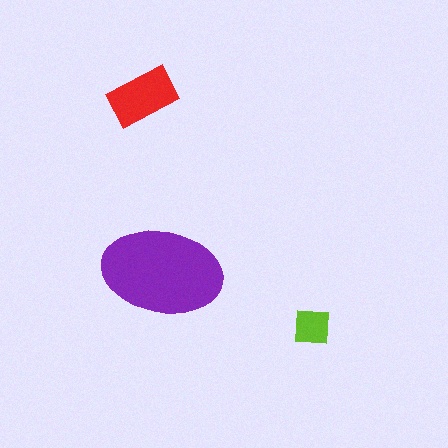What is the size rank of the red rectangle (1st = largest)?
2nd.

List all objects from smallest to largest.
The lime square, the red rectangle, the purple ellipse.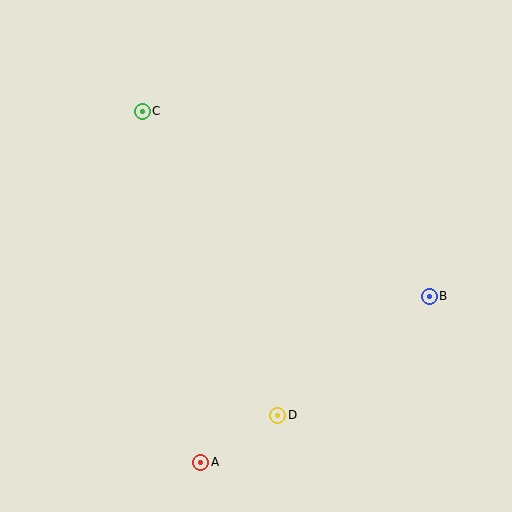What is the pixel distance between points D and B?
The distance between D and B is 193 pixels.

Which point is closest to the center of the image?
Point D at (278, 415) is closest to the center.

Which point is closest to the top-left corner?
Point C is closest to the top-left corner.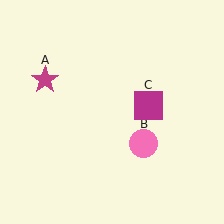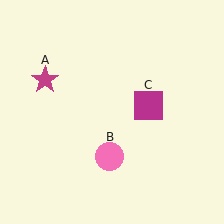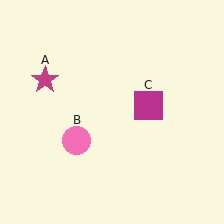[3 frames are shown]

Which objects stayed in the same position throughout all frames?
Magenta star (object A) and magenta square (object C) remained stationary.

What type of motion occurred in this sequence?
The pink circle (object B) rotated clockwise around the center of the scene.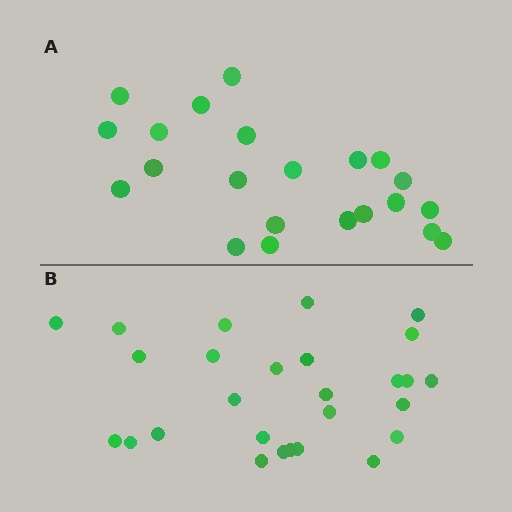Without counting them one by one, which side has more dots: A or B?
Region B (the bottom region) has more dots.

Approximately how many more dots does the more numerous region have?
Region B has about 5 more dots than region A.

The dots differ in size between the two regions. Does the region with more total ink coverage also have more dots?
No. Region A has more total ink coverage because its dots are larger, but region B actually contains more individual dots. Total area can be misleading — the number of items is what matters here.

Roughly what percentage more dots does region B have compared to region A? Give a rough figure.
About 25% more.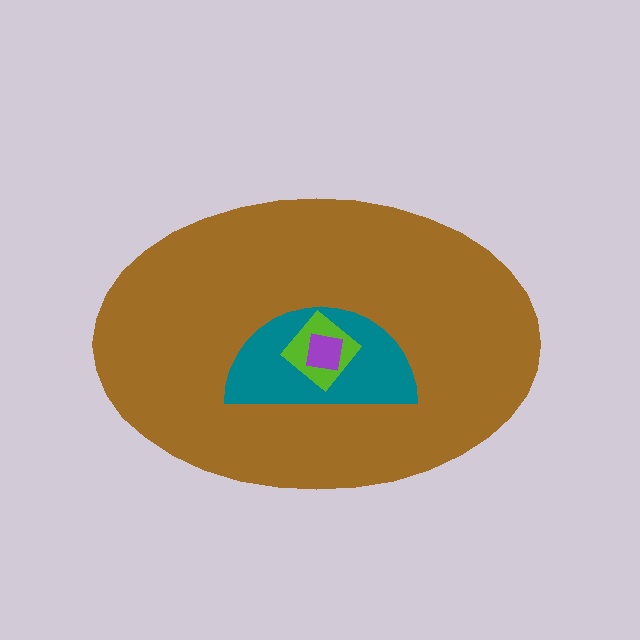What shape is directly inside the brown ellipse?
The teal semicircle.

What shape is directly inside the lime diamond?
The purple square.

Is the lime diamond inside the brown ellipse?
Yes.